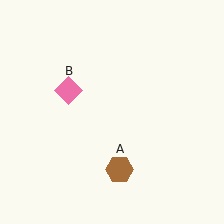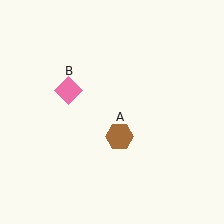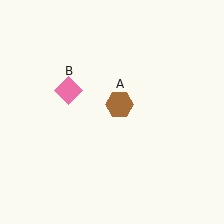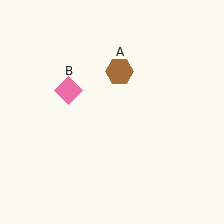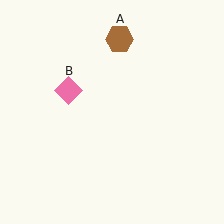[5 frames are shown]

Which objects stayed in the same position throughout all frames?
Pink diamond (object B) remained stationary.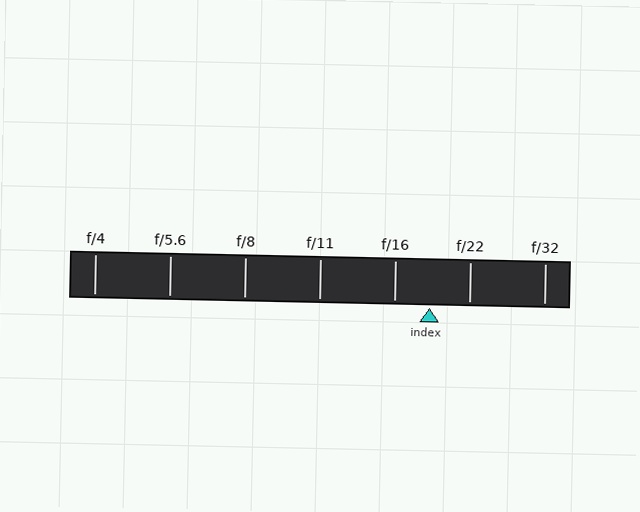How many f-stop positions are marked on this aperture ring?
There are 7 f-stop positions marked.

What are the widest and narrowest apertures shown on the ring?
The widest aperture shown is f/4 and the narrowest is f/32.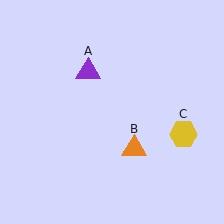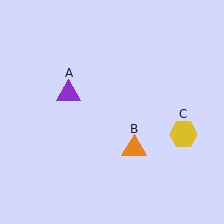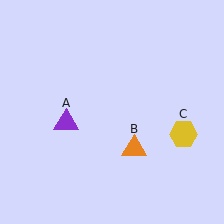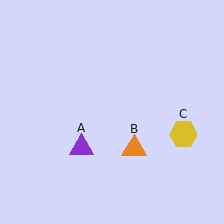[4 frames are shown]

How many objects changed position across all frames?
1 object changed position: purple triangle (object A).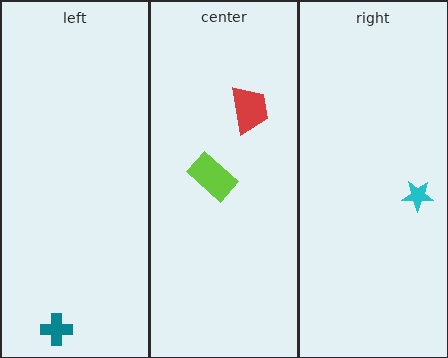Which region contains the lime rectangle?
The center region.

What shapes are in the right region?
The cyan star.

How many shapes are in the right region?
1.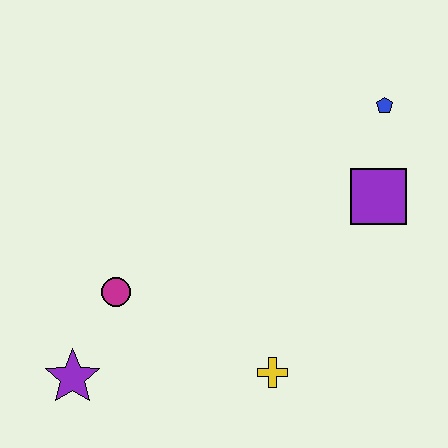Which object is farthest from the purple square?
The purple star is farthest from the purple square.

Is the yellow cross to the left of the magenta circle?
No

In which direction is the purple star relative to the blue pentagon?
The purple star is to the left of the blue pentagon.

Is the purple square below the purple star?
No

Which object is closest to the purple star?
The magenta circle is closest to the purple star.